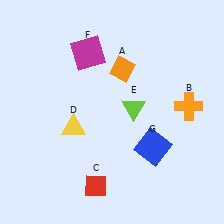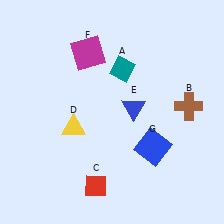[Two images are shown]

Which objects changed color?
A changed from orange to teal. B changed from orange to brown. E changed from lime to blue.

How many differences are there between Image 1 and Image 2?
There are 3 differences between the two images.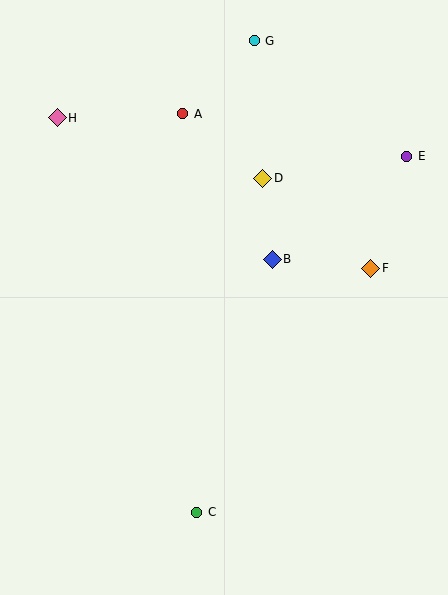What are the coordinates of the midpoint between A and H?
The midpoint between A and H is at (120, 116).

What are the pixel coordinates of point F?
Point F is at (371, 268).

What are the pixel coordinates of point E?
Point E is at (407, 156).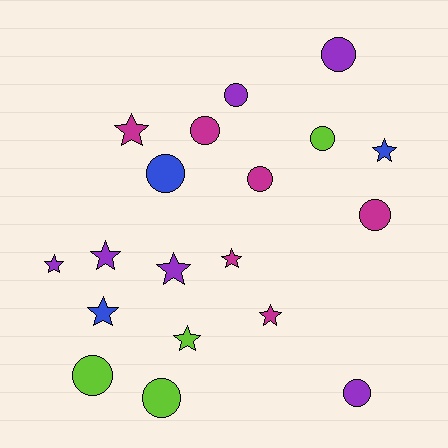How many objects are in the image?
There are 19 objects.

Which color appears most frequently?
Purple, with 6 objects.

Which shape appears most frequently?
Circle, with 10 objects.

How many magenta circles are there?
There are 3 magenta circles.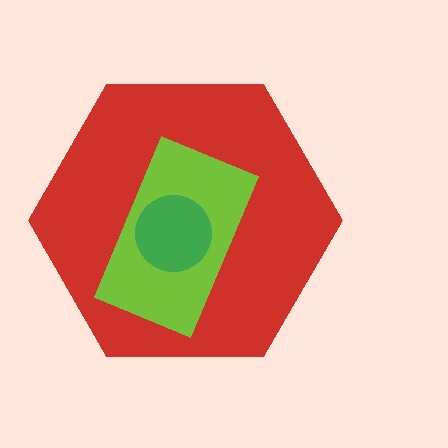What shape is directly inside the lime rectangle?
The green circle.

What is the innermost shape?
The green circle.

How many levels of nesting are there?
3.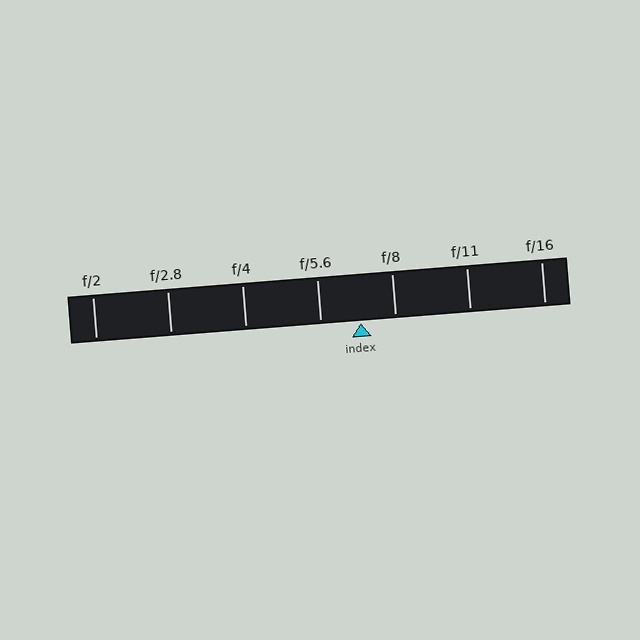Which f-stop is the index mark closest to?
The index mark is closest to f/8.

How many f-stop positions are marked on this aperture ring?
There are 7 f-stop positions marked.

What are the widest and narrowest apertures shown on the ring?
The widest aperture shown is f/2 and the narrowest is f/16.